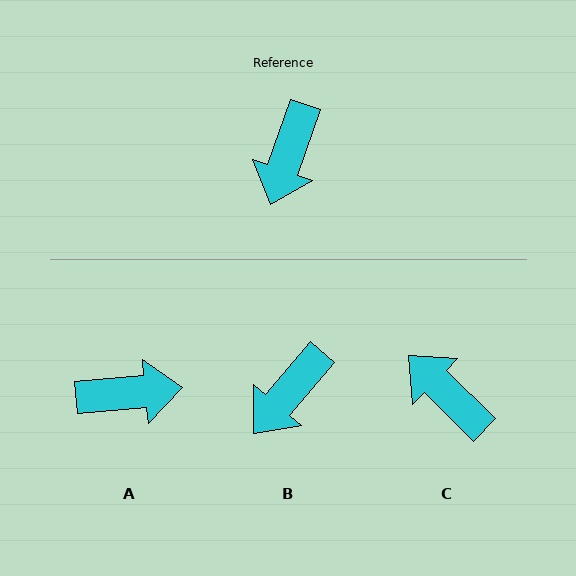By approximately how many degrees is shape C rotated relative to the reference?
Approximately 115 degrees clockwise.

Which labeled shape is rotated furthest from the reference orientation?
C, about 115 degrees away.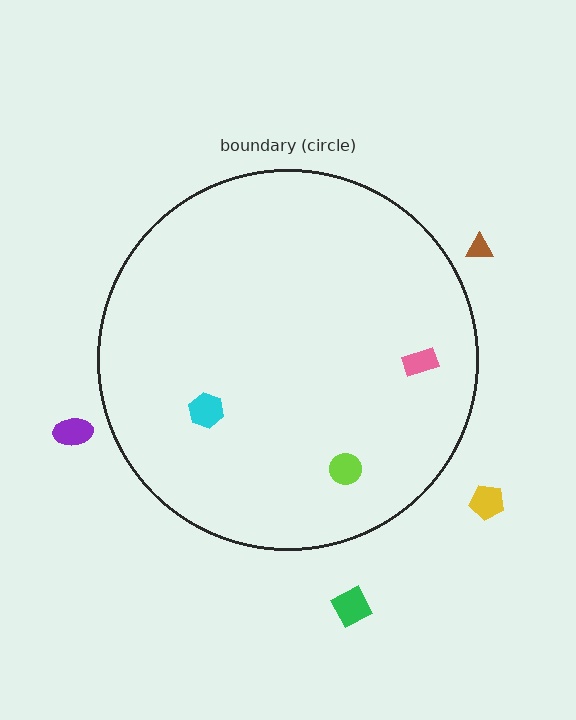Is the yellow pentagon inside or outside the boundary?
Outside.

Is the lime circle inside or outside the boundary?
Inside.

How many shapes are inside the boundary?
3 inside, 4 outside.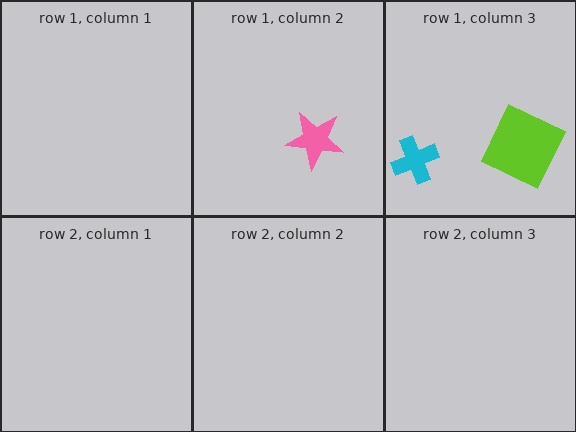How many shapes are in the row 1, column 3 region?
2.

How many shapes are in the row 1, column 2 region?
1.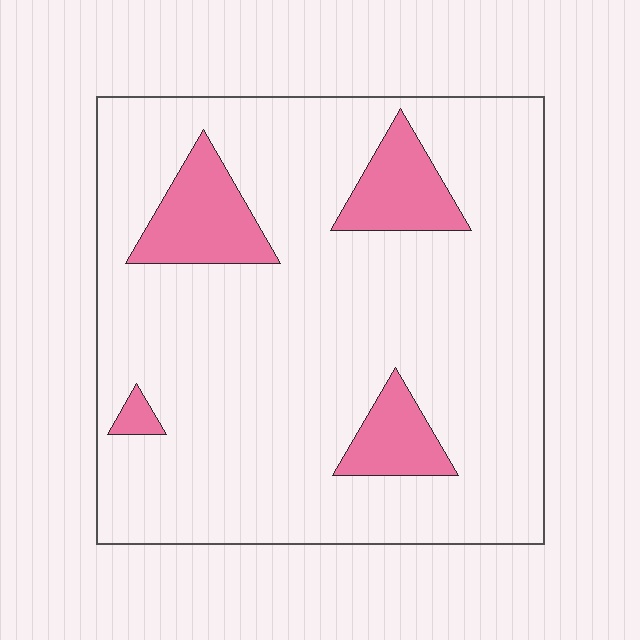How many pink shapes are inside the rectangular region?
4.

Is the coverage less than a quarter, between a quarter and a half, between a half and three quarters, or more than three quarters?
Less than a quarter.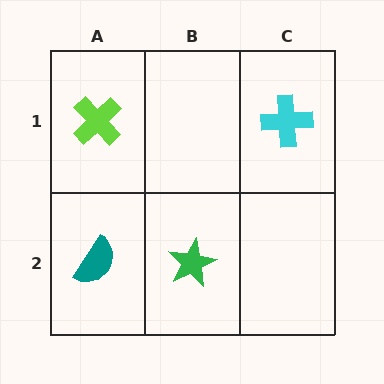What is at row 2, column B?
A green star.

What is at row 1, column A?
A lime cross.